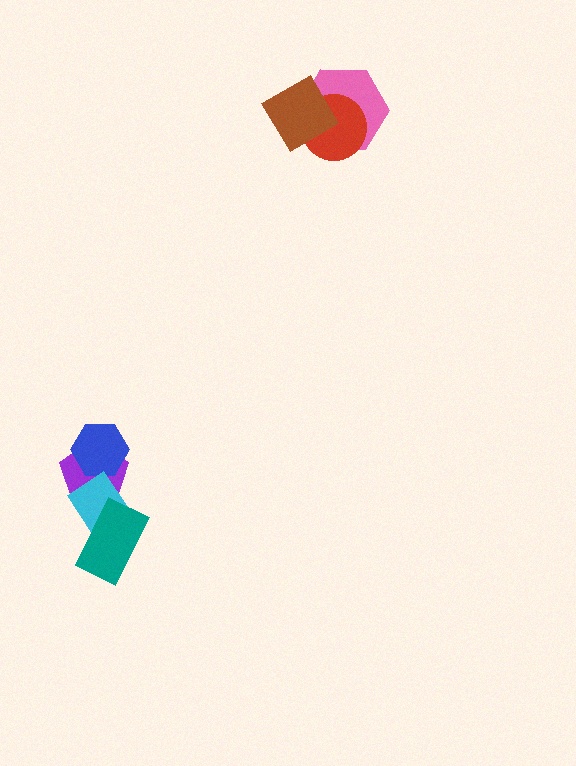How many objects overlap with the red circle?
2 objects overlap with the red circle.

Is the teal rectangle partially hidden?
No, no other shape covers it.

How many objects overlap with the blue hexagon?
2 objects overlap with the blue hexagon.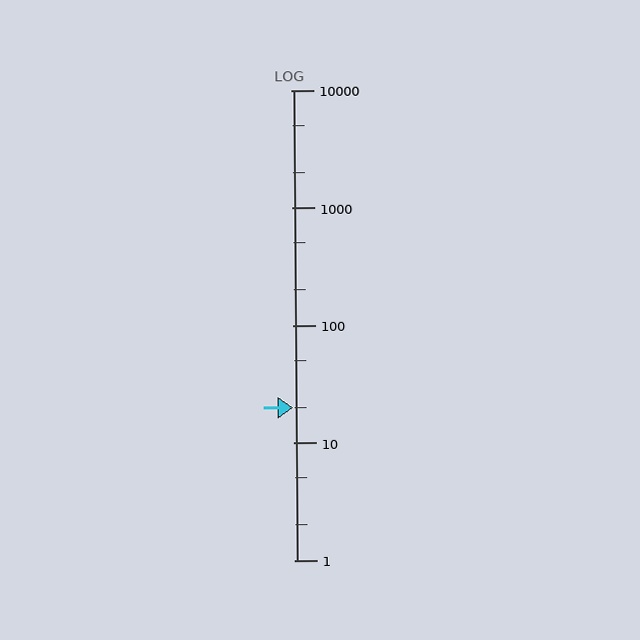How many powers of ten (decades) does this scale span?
The scale spans 4 decades, from 1 to 10000.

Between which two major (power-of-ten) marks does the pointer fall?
The pointer is between 10 and 100.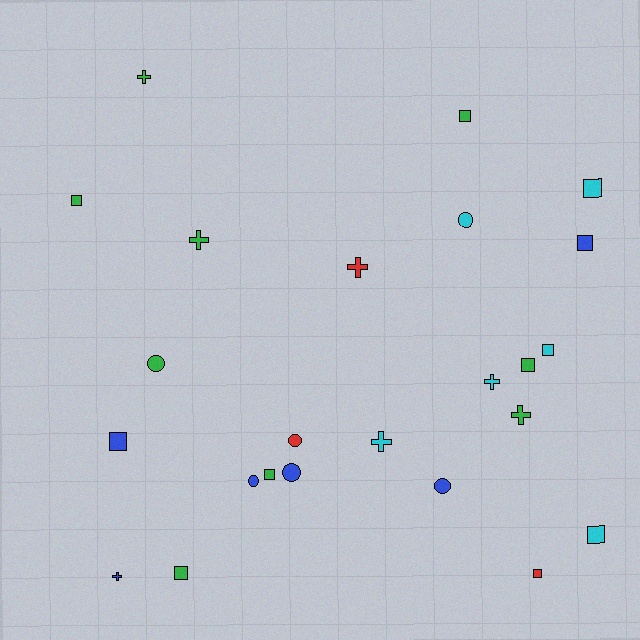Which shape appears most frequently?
Square, with 11 objects.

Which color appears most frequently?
Green, with 9 objects.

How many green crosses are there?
There are 3 green crosses.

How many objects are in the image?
There are 24 objects.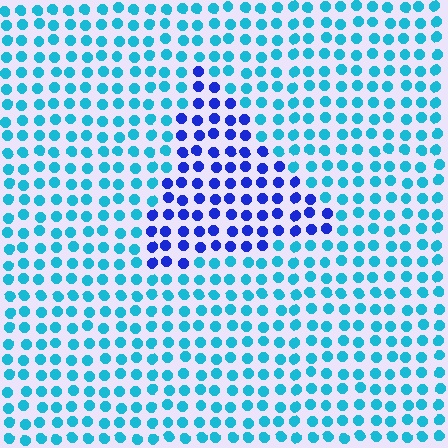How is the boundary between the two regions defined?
The boundary is defined purely by a slight shift in hue (about 47 degrees). Spacing, size, and orientation are identical on both sides.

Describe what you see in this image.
The image is filled with small cyan elements in a uniform arrangement. A triangle-shaped region is visible where the elements are tinted to a slightly different hue, forming a subtle color boundary.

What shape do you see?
I see a triangle.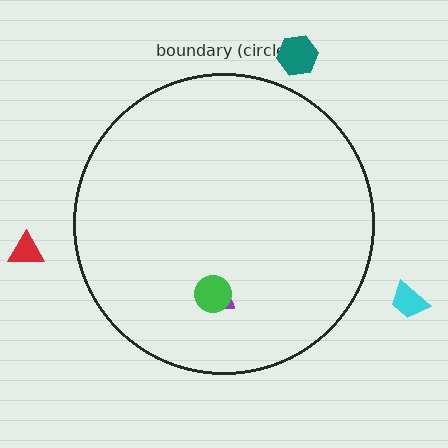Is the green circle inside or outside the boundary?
Inside.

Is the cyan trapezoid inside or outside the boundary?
Outside.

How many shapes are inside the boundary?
2 inside, 3 outside.